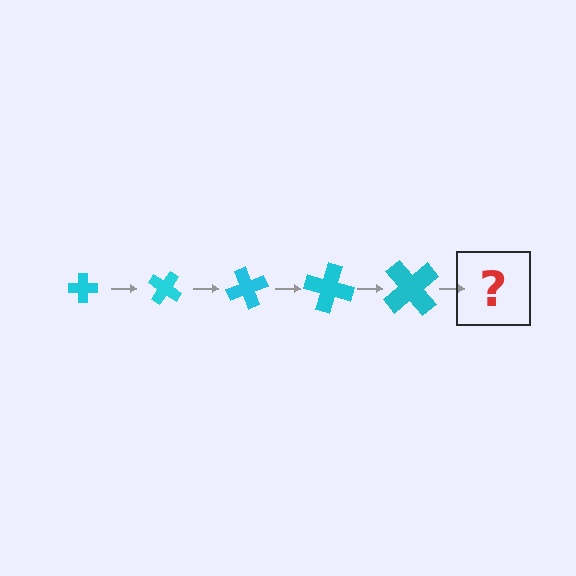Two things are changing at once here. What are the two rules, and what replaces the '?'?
The two rules are that the cross grows larger each step and it rotates 35 degrees each step. The '?' should be a cross, larger than the previous one and rotated 175 degrees from the start.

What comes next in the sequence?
The next element should be a cross, larger than the previous one and rotated 175 degrees from the start.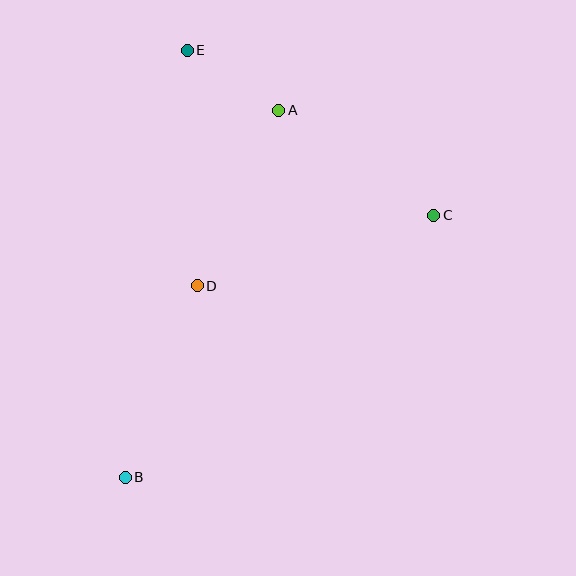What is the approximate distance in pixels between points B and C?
The distance between B and C is approximately 405 pixels.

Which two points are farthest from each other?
Points B and E are farthest from each other.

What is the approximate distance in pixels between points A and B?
The distance between A and B is approximately 398 pixels.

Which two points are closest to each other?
Points A and E are closest to each other.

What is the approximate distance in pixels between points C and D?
The distance between C and D is approximately 247 pixels.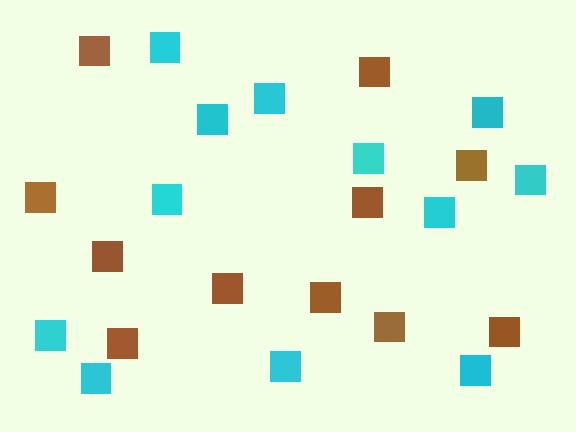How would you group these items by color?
There are 2 groups: one group of cyan squares (12) and one group of brown squares (11).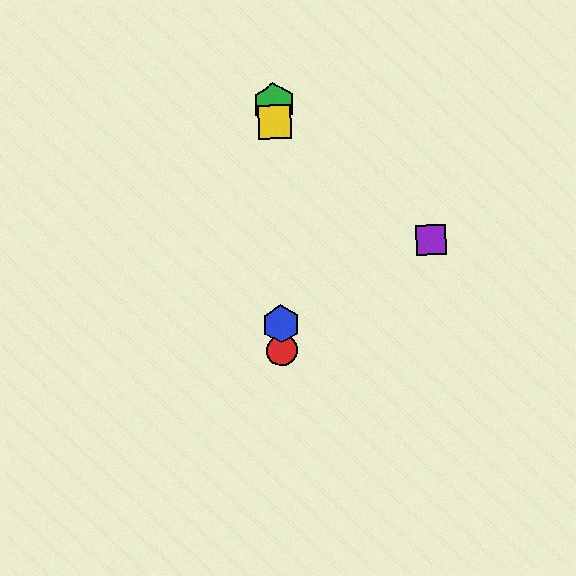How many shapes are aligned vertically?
4 shapes (the red circle, the blue hexagon, the green hexagon, the yellow square) are aligned vertically.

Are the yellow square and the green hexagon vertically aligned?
Yes, both are at x≈274.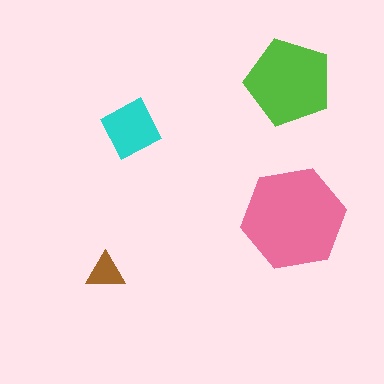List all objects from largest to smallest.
The pink hexagon, the lime pentagon, the cyan diamond, the brown triangle.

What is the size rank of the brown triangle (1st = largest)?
4th.